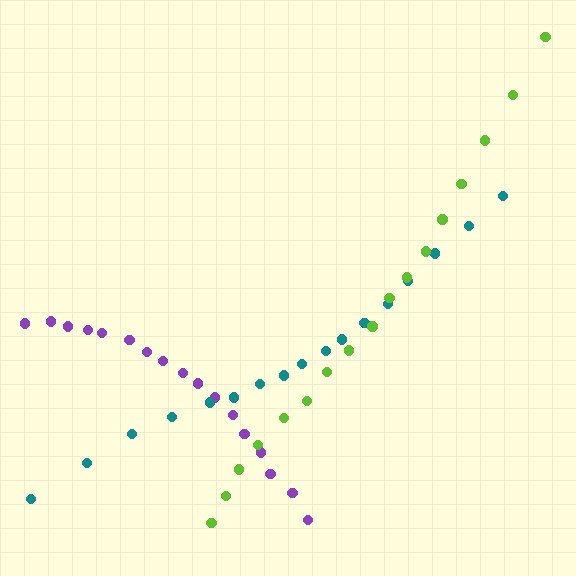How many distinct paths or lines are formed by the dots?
There are 3 distinct paths.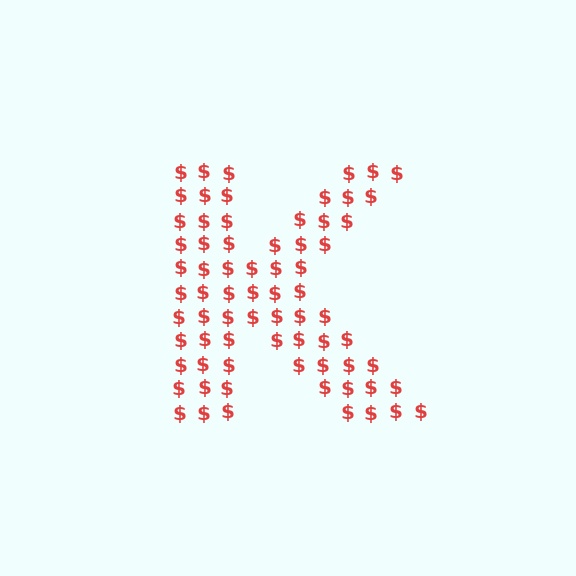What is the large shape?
The large shape is the letter K.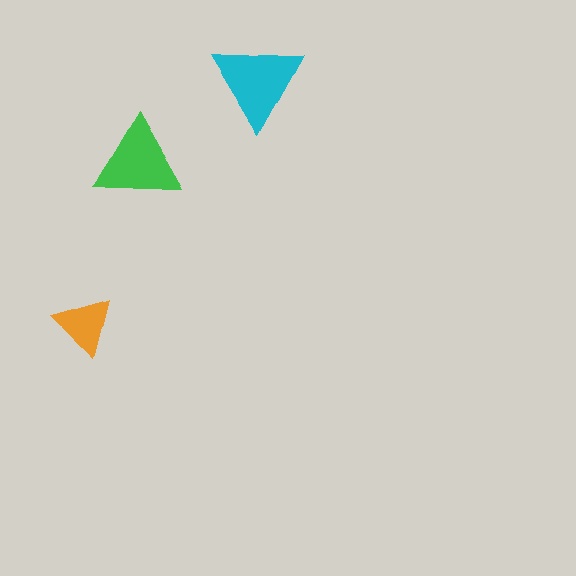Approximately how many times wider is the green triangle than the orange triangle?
About 1.5 times wider.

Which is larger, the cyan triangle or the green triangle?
The cyan one.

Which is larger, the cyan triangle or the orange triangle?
The cyan one.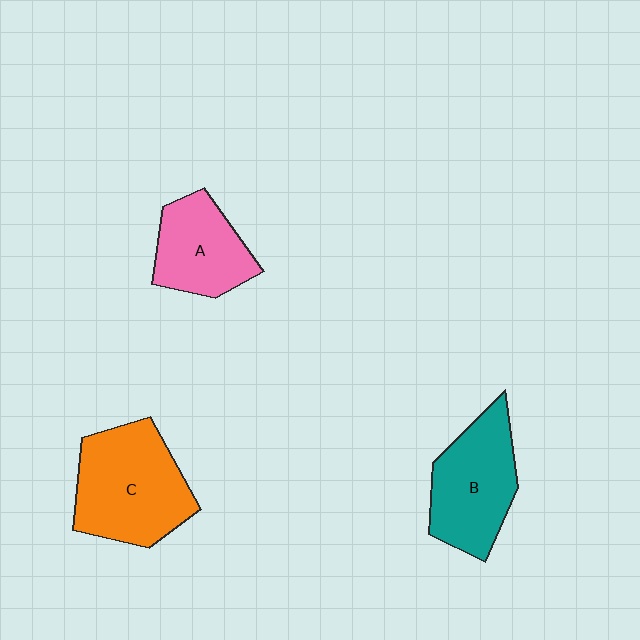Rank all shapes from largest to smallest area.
From largest to smallest: C (orange), B (teal), A (pink).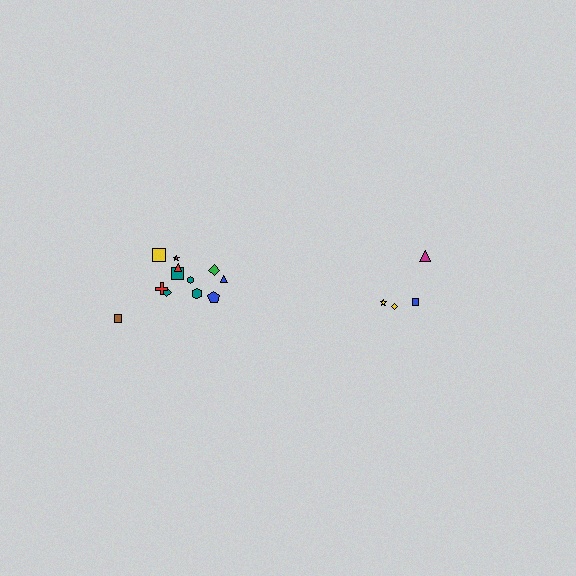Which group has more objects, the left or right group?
The left group.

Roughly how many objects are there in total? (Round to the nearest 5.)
Roughly 15 objects in total.